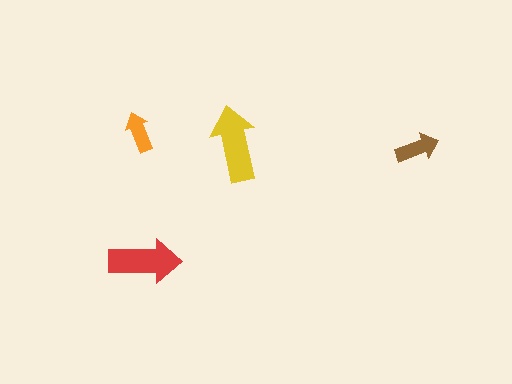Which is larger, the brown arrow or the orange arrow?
The brown one.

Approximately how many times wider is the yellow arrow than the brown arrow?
About 1.5 times wider.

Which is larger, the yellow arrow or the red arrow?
The yellow one.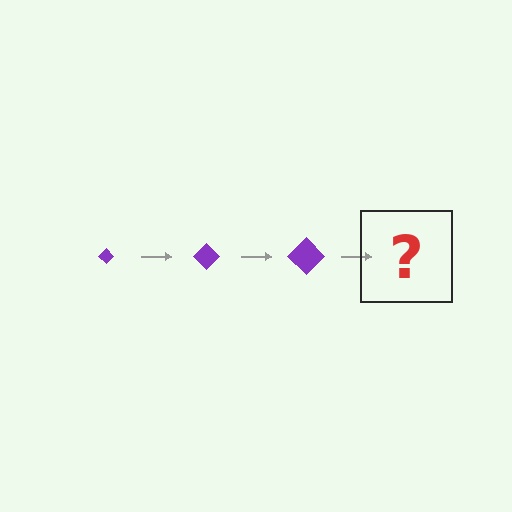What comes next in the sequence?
The next element should be a purple diamond, larger than the previous one.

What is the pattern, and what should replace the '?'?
The pattern is that the diamond gets progressively larger each step. The '?' should be a purple diamond, larger than the previous one.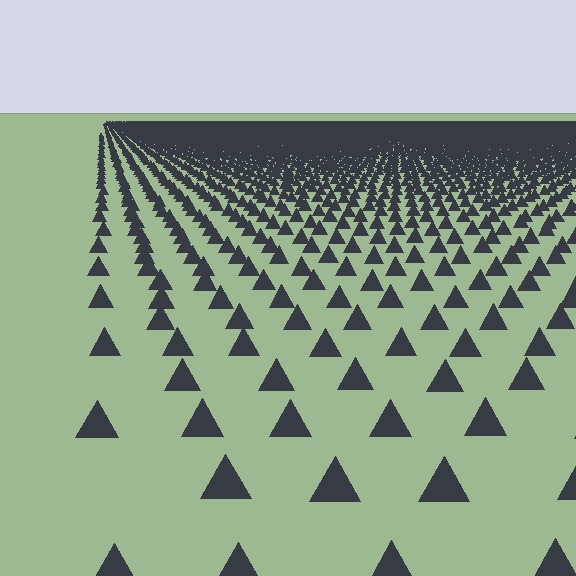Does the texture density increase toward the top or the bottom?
Density increases toward the top.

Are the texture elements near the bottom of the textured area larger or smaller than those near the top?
Larger. Near the bottom, elements are closer to the viewer and appear at a bigger on-screen size.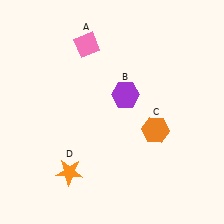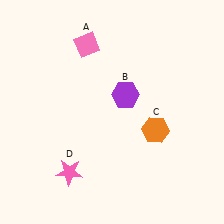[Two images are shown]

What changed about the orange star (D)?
In Image 1, D is orange. In Image 2, it changed to pink.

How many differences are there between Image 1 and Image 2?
There is 1 difference between the two images.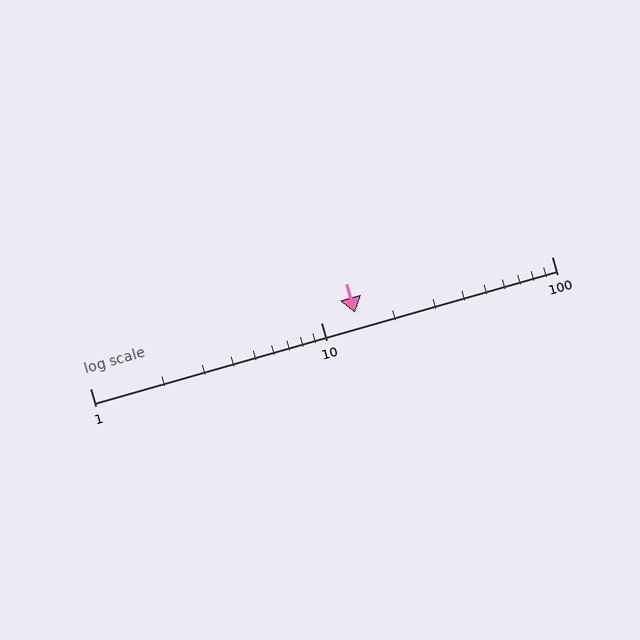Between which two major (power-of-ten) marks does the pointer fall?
The pointer is between 10 and 100.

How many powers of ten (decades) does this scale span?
The scale spans 2 decades, from 1 to 100.